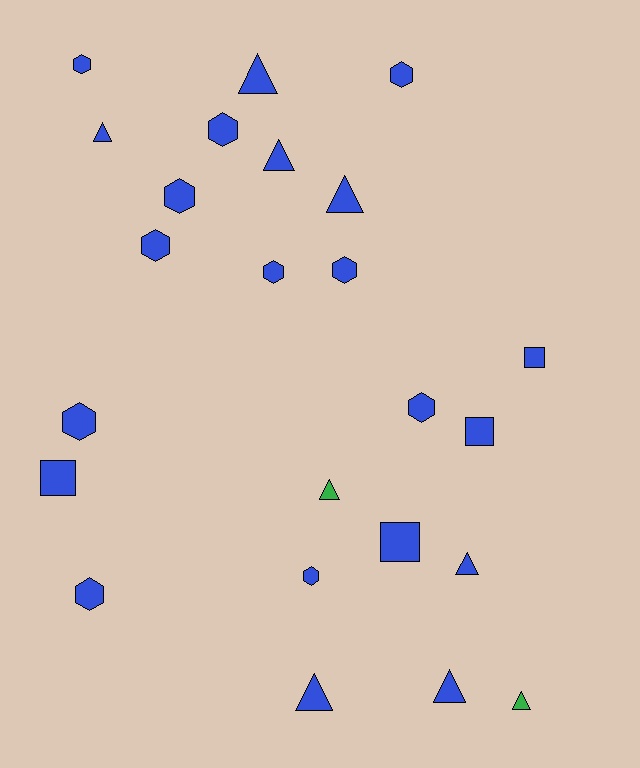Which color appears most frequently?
Blue, with 22 objects.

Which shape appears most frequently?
Hexagon, with 11 objects.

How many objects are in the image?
There are 24 objects.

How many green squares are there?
There are no green squares.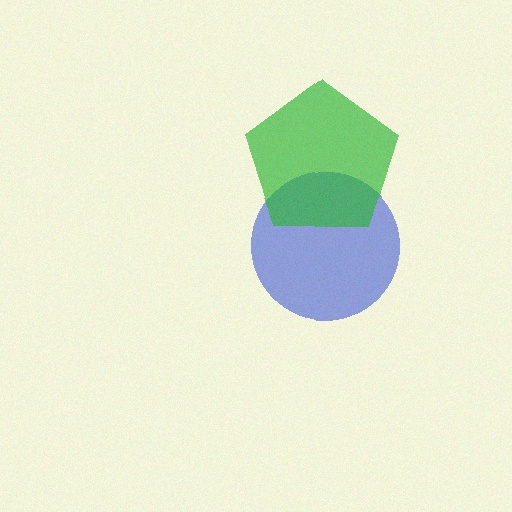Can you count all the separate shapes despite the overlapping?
Yes, there are 2 separate shapes.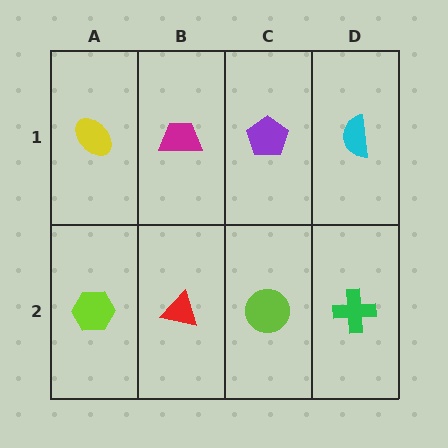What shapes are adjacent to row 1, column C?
A lime circle (row 2, column C), a magenta trapezoid (row 1, column B), a cyan semicircle (row 1, column D).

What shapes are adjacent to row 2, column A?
A yellow ellipse (row 1, column A), a red triangle (row 2, column B).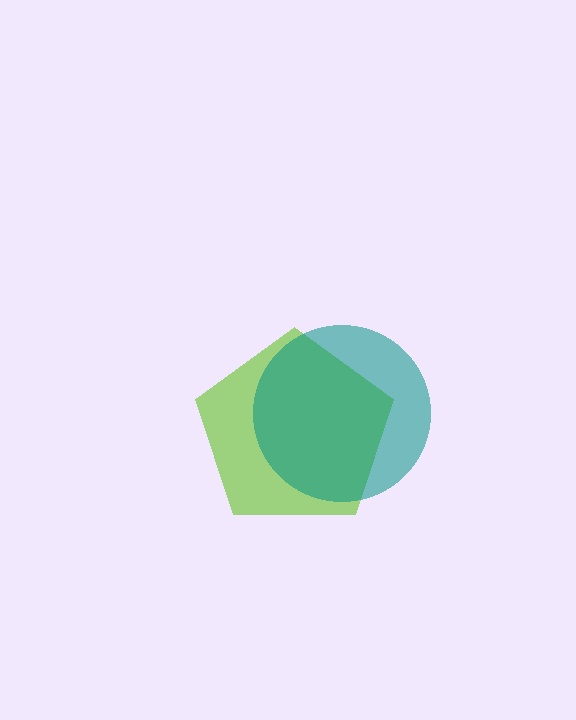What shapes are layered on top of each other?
The layered shapes are: a lime pentagon, a teal circle.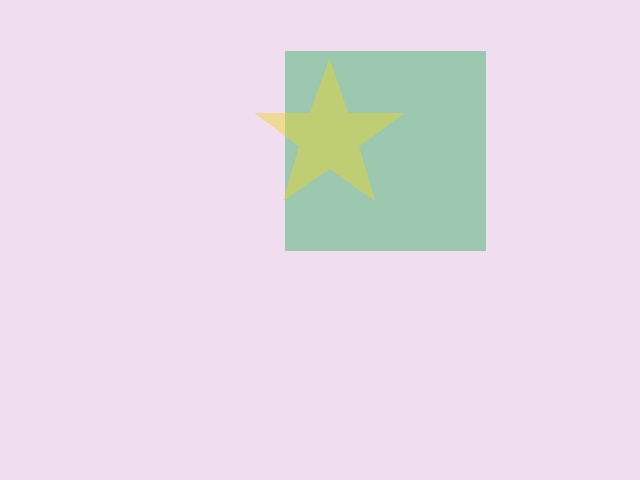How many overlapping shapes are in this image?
There are 2 overlapping shapes in the image.